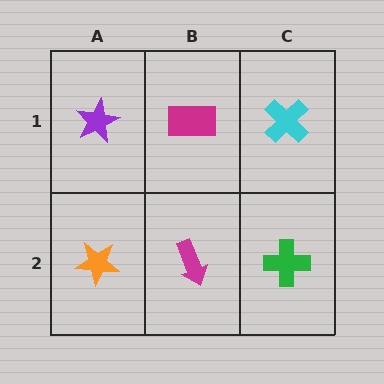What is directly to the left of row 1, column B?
A purple star.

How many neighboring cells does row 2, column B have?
3.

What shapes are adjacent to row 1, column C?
A green cross (row 2, column C), a magenta rectangle (row 1, column B).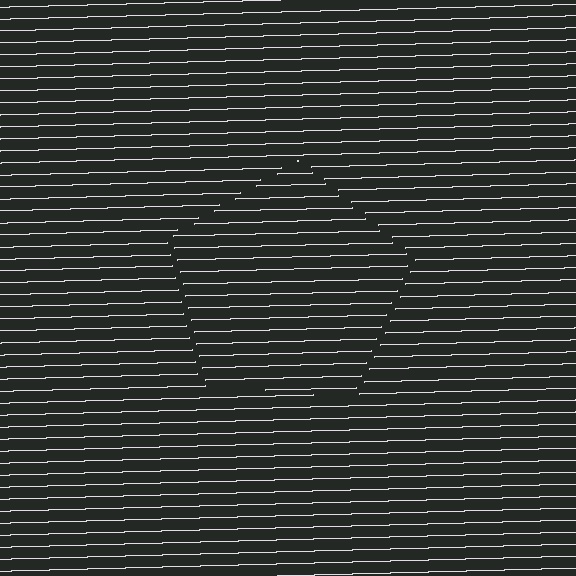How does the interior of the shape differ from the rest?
The interior of the shape contains the same grating, shifted by half a period — the contour is defined by the phase discontinuity where line-ends from the inner and outer gratings abut.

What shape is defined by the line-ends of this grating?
An illusory pentagon. The interior of the shape contains the same grating, shifted by half a period — the contour is defined by the phase discontinuity where line-ends from the inner and outer gratings abut.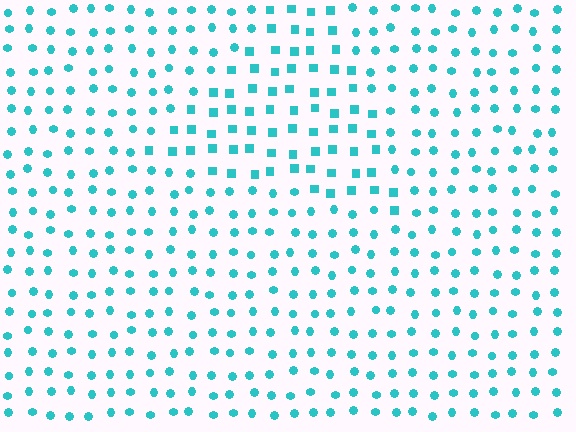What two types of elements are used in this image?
The image uses squares inside the triangle region and circles outside it.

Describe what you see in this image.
The image is filled with small cyan elements arranged in a uniform grid. A triangle-shaped region contains squares, while the surrounding area contains circles. The boundary is defined purely by the change in element shape.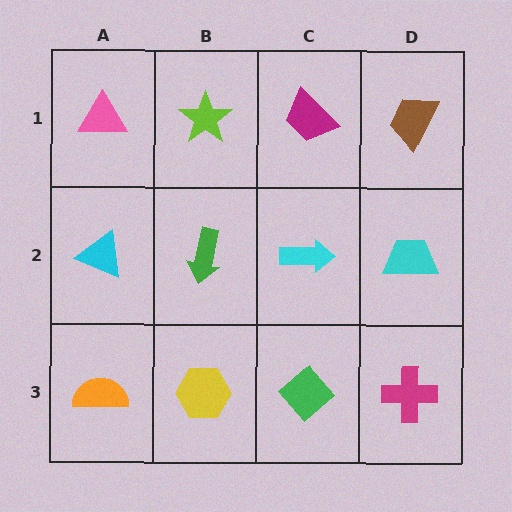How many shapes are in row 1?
4 shapes.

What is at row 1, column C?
A magenta trapezoid.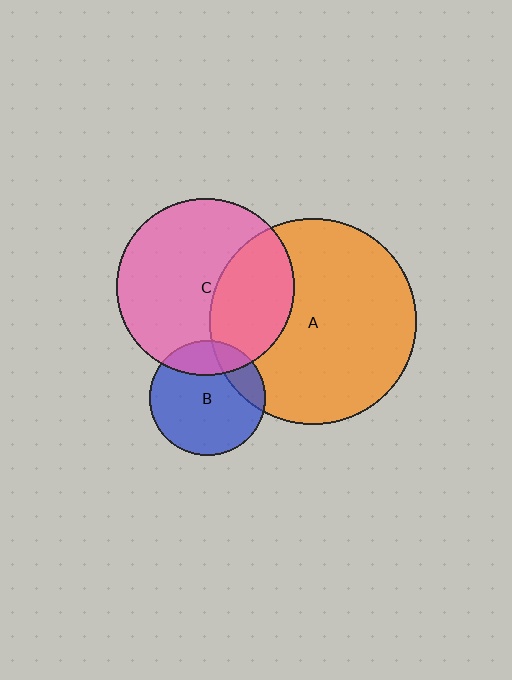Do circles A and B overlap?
Yes.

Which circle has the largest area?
Circle A (orange).